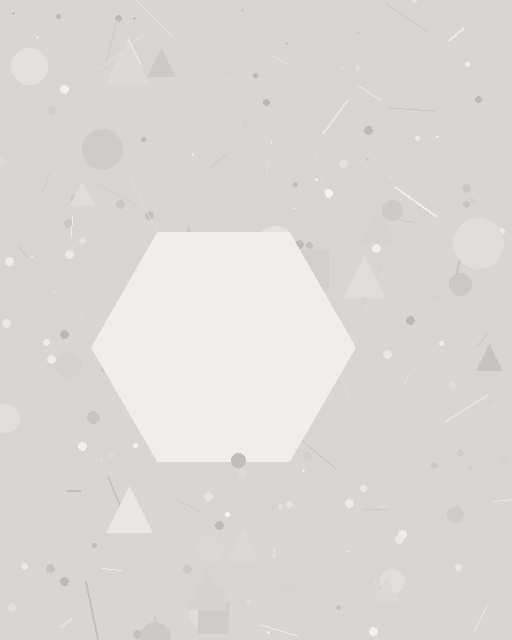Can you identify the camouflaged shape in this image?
The camouflaged shape is a hexagon.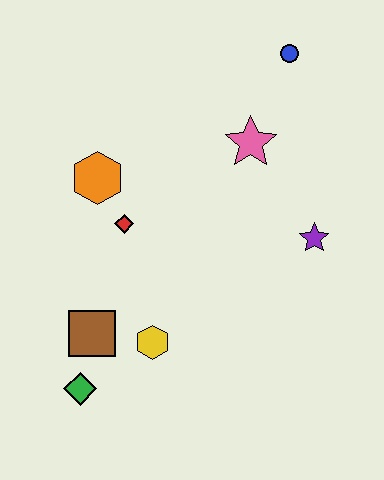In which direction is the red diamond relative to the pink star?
The red diamond is to the left of the pink star.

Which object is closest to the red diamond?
The orange hexagon is closest to the red diamond.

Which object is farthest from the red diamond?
The blue circle is farthest from the red diamond.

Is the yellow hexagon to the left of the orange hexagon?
No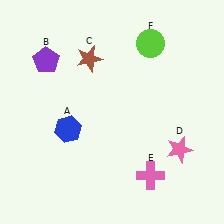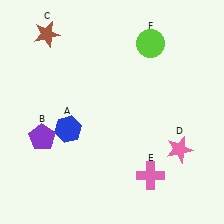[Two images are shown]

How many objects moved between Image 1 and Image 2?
2 objects moved between the two images.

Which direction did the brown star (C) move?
The brown star (C) moved left.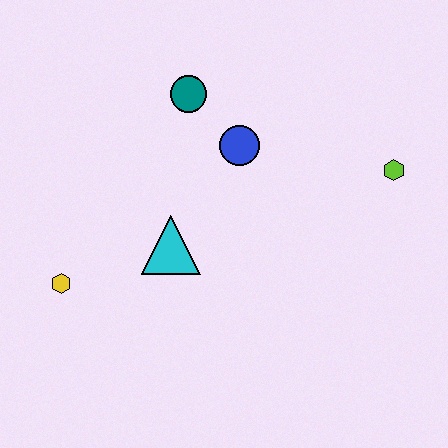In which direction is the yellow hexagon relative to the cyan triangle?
The yellow hexagon is to the left of the cyan triangle.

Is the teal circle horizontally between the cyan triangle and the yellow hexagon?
No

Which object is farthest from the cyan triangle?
The lime hexagon is farthest from the cyan triangle.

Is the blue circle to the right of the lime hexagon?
No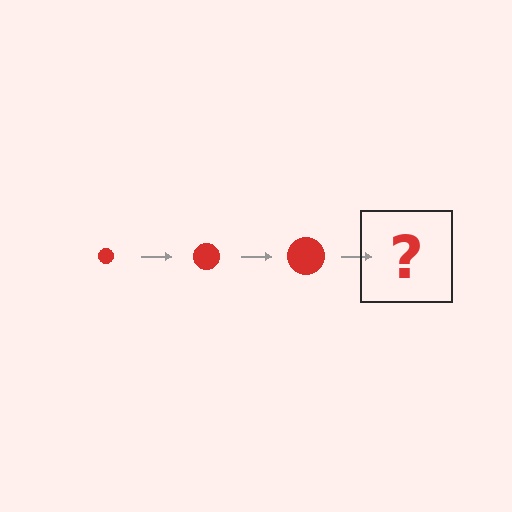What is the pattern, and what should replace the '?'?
The pattern is that the circle gets progressively larger each step. The '?' should be a red circle, larger than the previous one.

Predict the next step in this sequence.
The next step is a red circle, larger than the previous one.